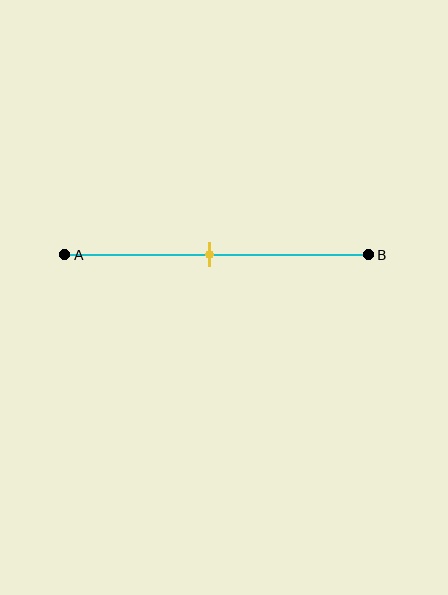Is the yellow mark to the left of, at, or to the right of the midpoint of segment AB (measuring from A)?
The yellow mark is approximately at the midpoint of segment AB.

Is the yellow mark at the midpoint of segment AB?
Yes, the mark is approximately at the midpoint.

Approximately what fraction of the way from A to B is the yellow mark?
The yellow mark is approximately 50% of the way from A to B.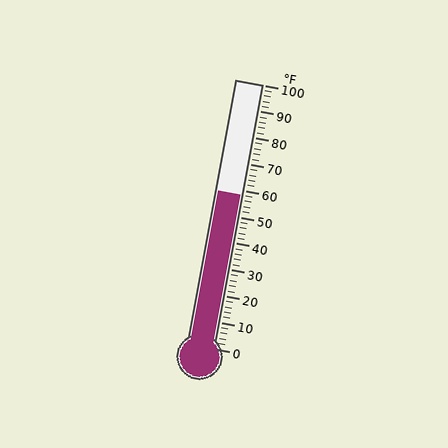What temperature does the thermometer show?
The thermometer shows approximately 58°F.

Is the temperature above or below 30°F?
The temperature is above 30°F.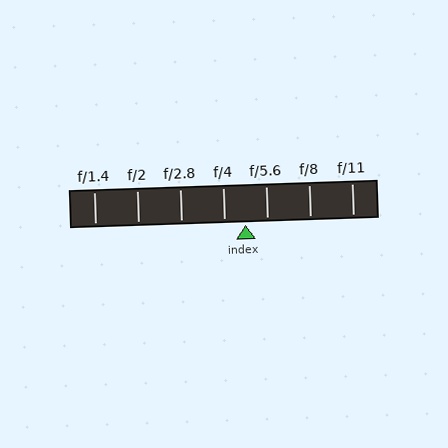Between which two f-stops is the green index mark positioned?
The index mark is between f/4 and f/5.6.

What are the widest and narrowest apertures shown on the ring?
The widest aperture shown is f/1.4 and the narrowest is f/11.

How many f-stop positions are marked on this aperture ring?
There are 7 f-stop positions marked.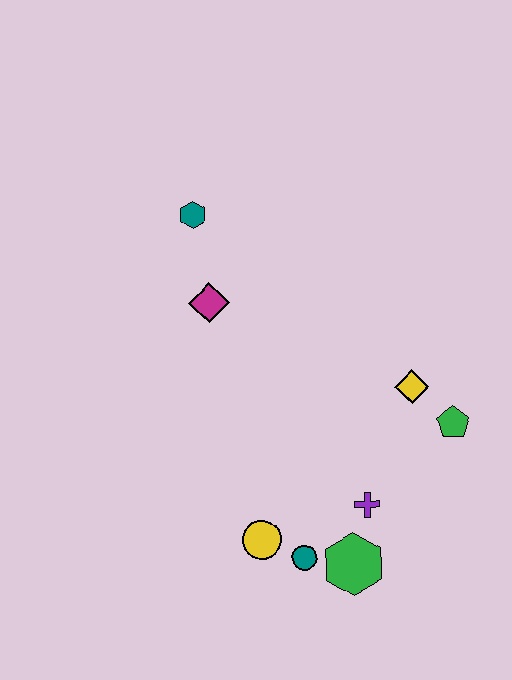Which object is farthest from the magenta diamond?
The green hexagon is farthest from the magenta diamond.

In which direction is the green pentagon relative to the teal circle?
The green pentagon is to the right of the teal circle.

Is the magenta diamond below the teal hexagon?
Yes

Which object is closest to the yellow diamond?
The green pentagon is closest to the yellow diamond.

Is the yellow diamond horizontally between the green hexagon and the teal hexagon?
No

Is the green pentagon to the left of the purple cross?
No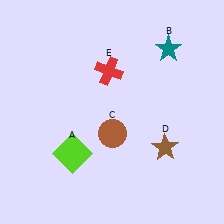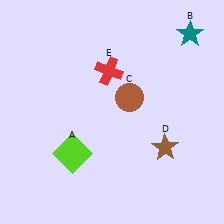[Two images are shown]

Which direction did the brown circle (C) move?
The brown circle (C) moved up.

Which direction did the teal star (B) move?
The teal star (B) moved right.